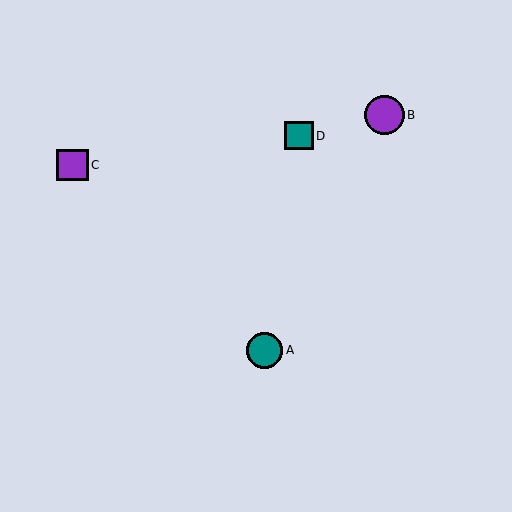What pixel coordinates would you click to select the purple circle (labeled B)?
Click at (384, 115) to select the purple circle B.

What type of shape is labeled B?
Shape B is a purple circle.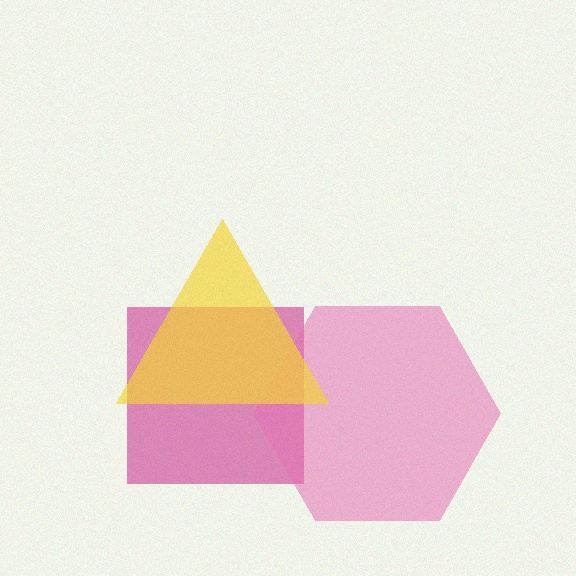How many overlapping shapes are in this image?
There are 3 overlapping shapes in the image.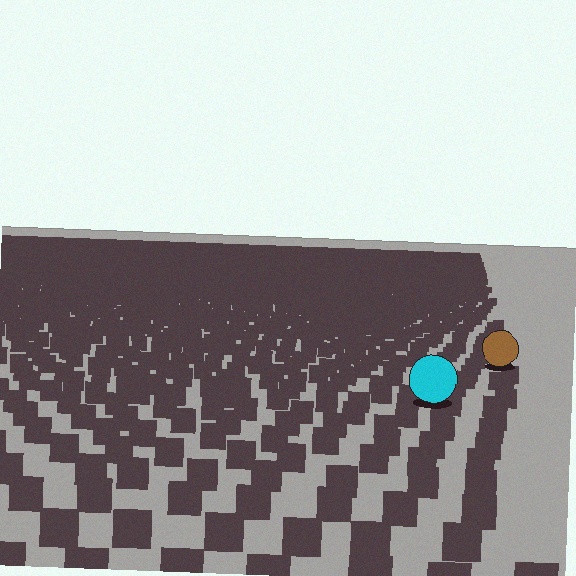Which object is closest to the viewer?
The cyan circle is closest. The texture marks near it are larger and more spread out.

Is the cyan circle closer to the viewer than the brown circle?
Yes. The cyan circle is closer — you can tell from the texture gradient: the ground texture is coarser near it.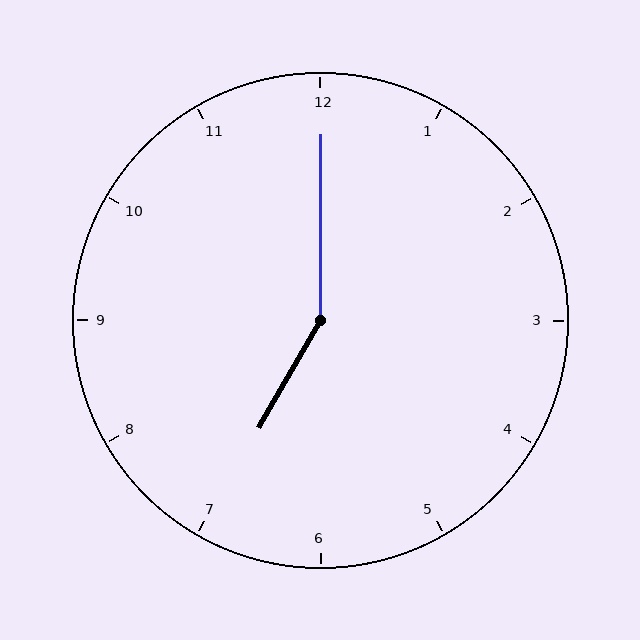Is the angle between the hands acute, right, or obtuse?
It is obtuse.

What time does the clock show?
7:00.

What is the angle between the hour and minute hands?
Approximately 150 degrees.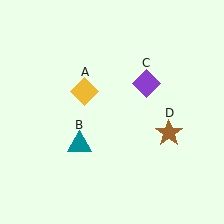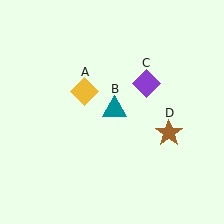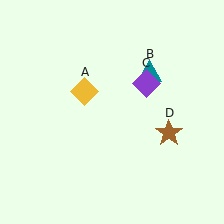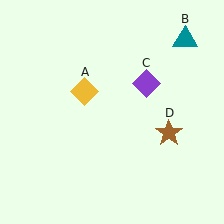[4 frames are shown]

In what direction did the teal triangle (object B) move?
The teal triangle (object B) moved up and to the right.